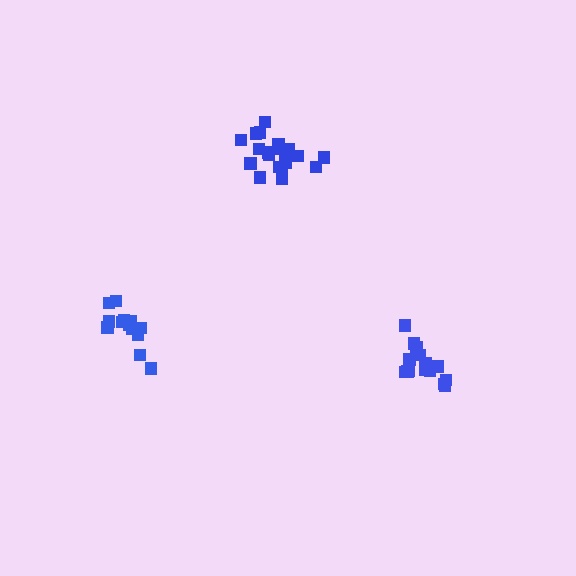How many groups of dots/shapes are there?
There are 3 groups.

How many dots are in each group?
Group 1: 17 dots, Group 2: 14 dots, Group 3: 20 dots (51 total).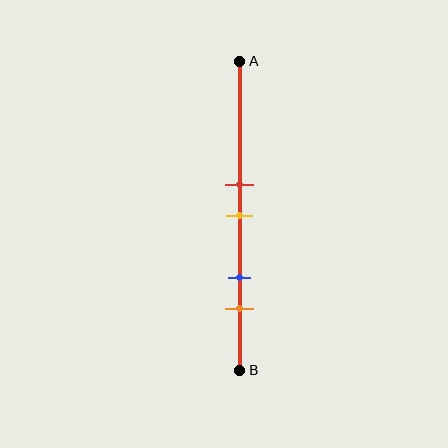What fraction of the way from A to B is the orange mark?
The orange mark is approximately 80% (0.8) of the way from A to B.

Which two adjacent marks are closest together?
The red and yellow marks are the closest adjacent pair.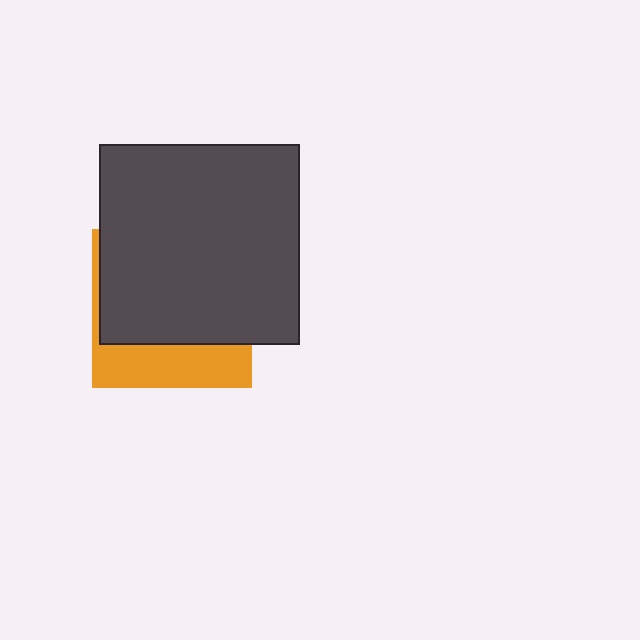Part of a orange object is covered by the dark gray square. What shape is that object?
It is a square.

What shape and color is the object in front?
The object in front is a dark gray square.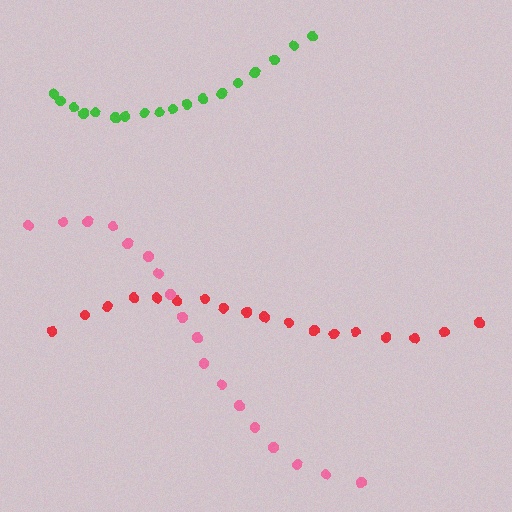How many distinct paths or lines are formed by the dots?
There are 3 distinct paths.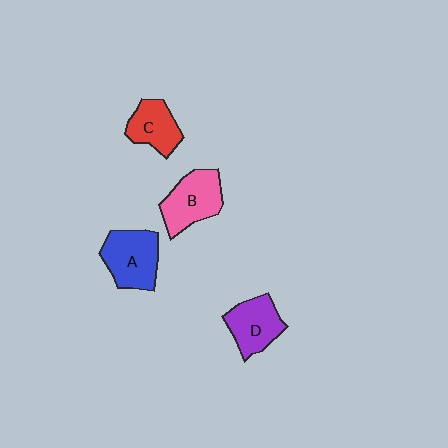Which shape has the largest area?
Shape A (blue).